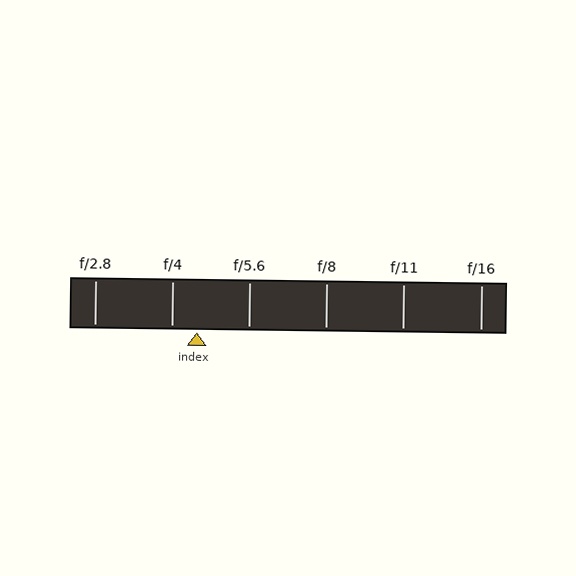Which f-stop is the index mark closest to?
The index mark is closest to f/4.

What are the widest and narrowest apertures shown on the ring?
The widest aperture shown is f/2.8 and the narrowest is f/16.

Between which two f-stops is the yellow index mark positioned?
The index mark is between f/4 and f/5.6.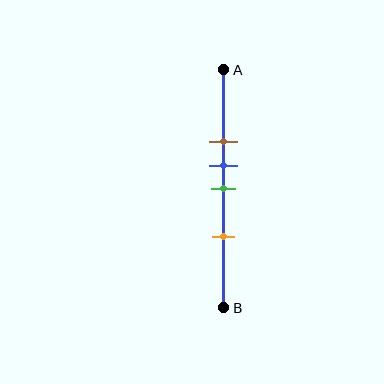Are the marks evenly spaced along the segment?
No, the marks are not evenly spaced.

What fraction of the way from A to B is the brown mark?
The brown mark is approximately 30% (0.3) of the way from A to B.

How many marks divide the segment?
There are 4 marks dividing the segment.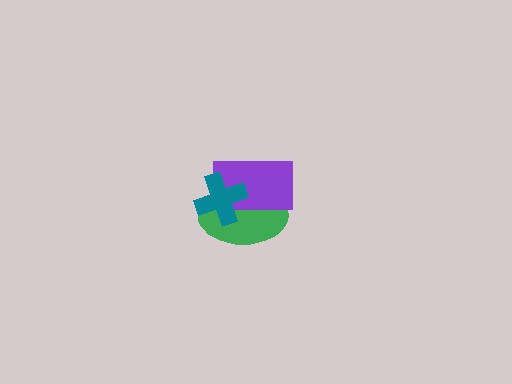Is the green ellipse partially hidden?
Yes, it is partially covered by another shape.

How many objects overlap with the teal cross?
2 objects overlap with the teal cross.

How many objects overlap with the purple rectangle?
2 objects overlap with the purple rectangle.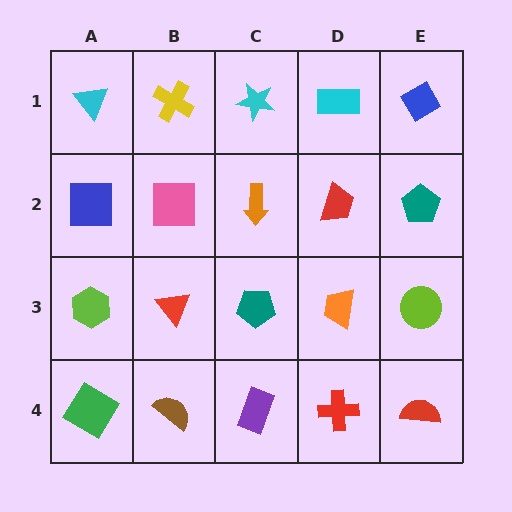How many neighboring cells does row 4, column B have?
3.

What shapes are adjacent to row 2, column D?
A cyan rectangle (row 1, column D), an orange trapezoid (row 3, column D), an orange arrow (row 2, column C), a teal pentagon (row 2, column E).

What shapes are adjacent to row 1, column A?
A blue square (row 2, column A), a yellow cross (row 1, column B).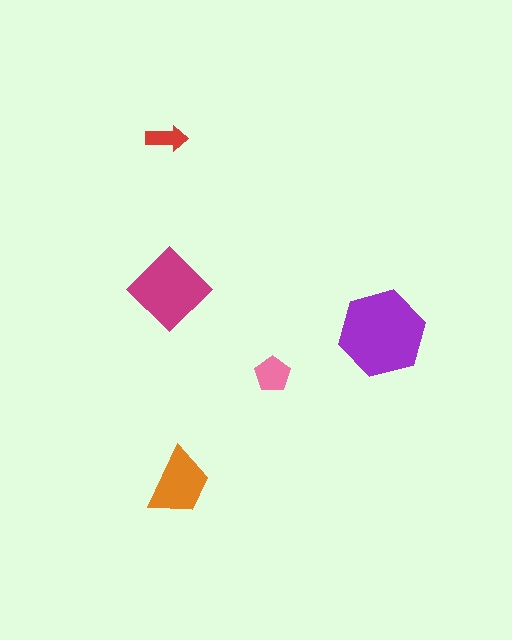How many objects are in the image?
There are 5 objects in the image.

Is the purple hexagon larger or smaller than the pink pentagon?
Larger.